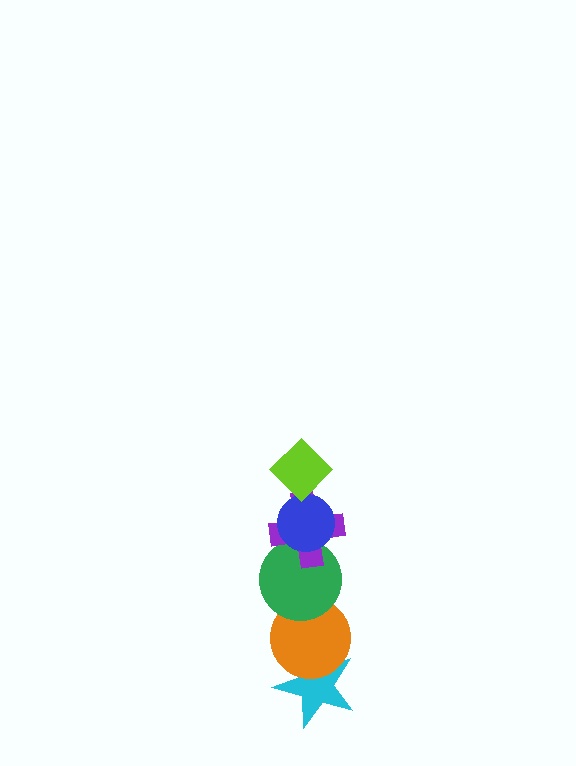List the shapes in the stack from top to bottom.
From top to bottom: the lime diamond, the blue circle, the purple cross, the green circle, the orange circle, the cyan star.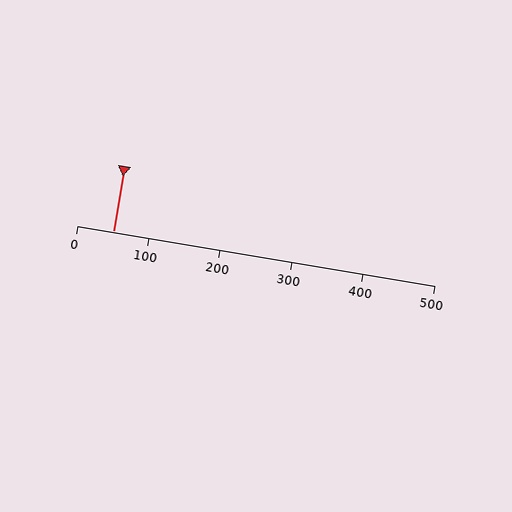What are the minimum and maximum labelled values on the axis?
The axis runs from 0 to 500.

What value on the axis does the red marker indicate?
The marker indicates approximately 50.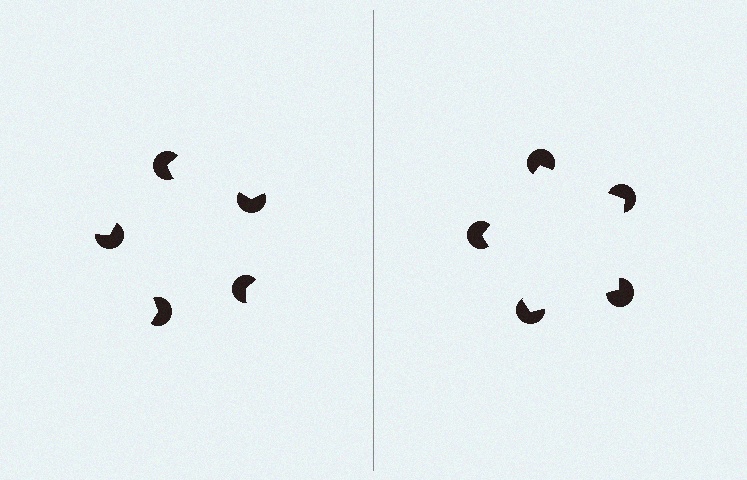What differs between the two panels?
The pac-man discs are positioned identically on both sides; only the wedge orientations differ. On the right they align to a pentagon; on the left they are misaligned.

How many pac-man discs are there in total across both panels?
10 — 5 on each side.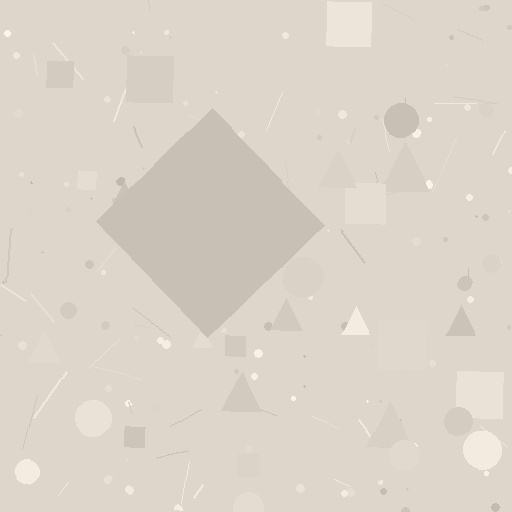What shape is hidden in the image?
A diamond is hidden in the image.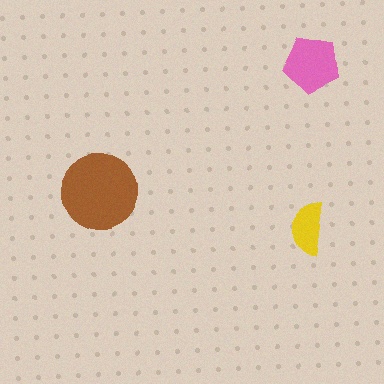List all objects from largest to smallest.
The brown circle, the pink pentagon, the yellow semicircle.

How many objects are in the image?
There are 3 objects in the image.